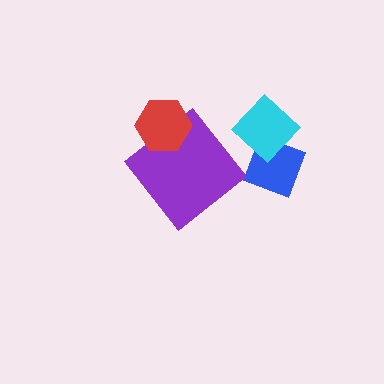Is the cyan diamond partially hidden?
No, no other shape covers it.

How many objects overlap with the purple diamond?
1 object overlaps with the purple diamond.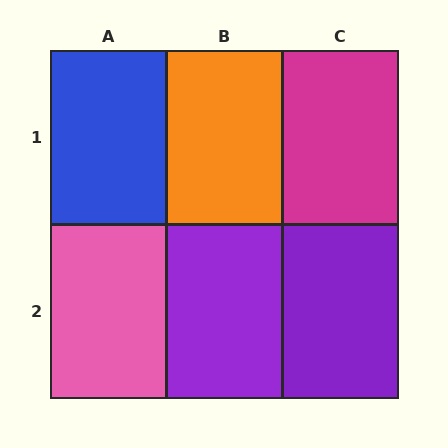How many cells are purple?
2 cells are purple.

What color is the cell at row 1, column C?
Magenta.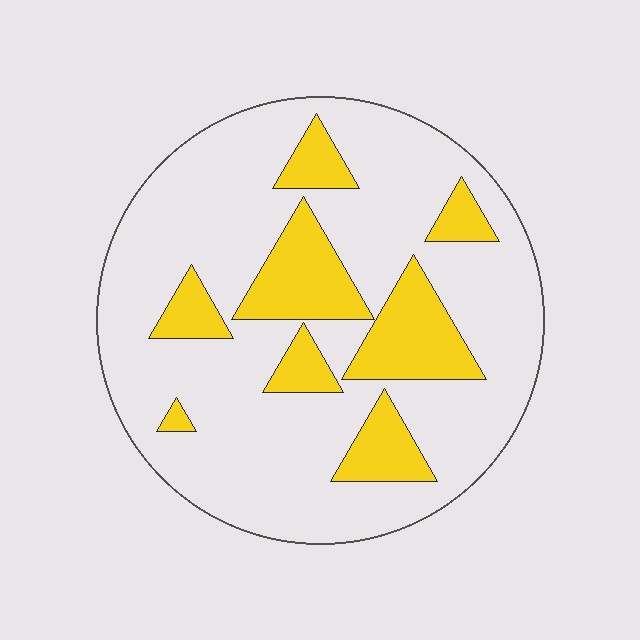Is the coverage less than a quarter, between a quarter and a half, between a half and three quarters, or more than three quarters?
Less than a quarter.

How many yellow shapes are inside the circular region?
8.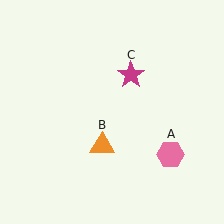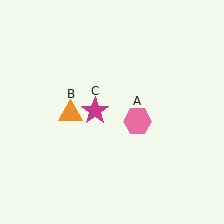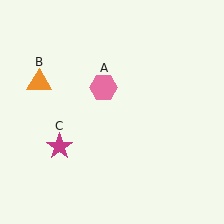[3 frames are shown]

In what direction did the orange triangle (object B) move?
The orange triangle (object B) moved up and to the left.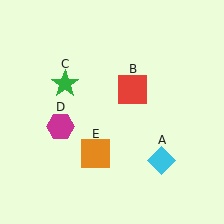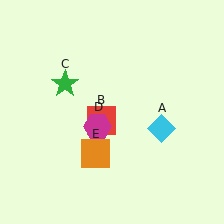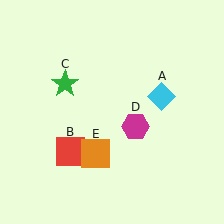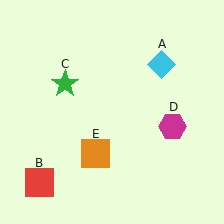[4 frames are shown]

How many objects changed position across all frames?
3 objects changed position: cyan diamond (object A), red square (object B), magenta hexagon (object D).